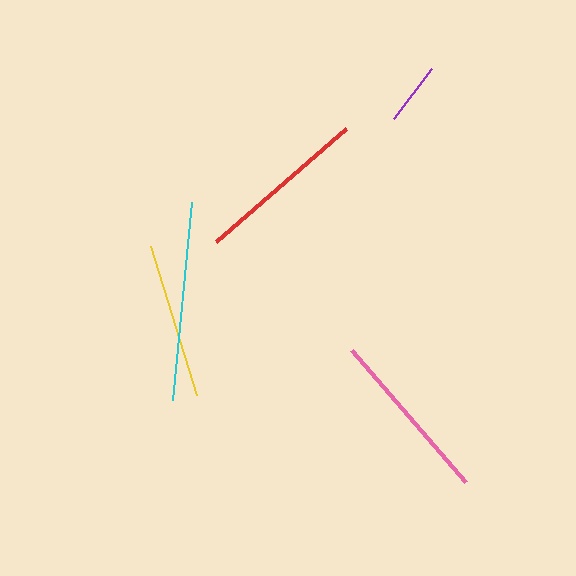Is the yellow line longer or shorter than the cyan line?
The cyan line is longer than the yellow line.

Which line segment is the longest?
The cyan line is the longest at approximately 199 pixels.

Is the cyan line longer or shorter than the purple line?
The cyan line is longer than the purple line.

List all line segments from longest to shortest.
From longest to shortest: cyan, pink, red, yellow, purple.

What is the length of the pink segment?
The pink segment is approximately 175 pixels long.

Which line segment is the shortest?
The purple line is the shortest at approximately 63 pixels.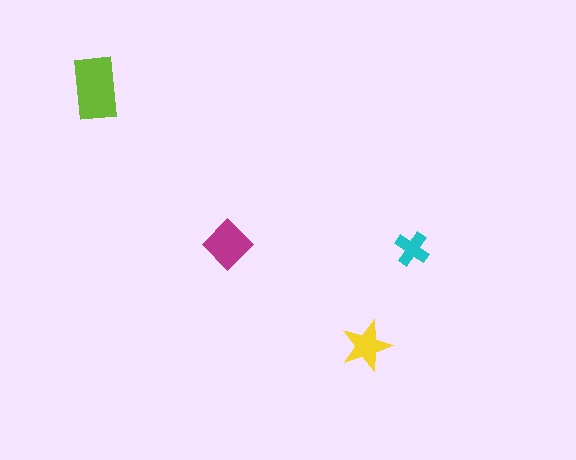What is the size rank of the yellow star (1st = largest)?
3rd.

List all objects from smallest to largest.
The cyan cross, the yellow star, the magenta diamond, the lime rectangle.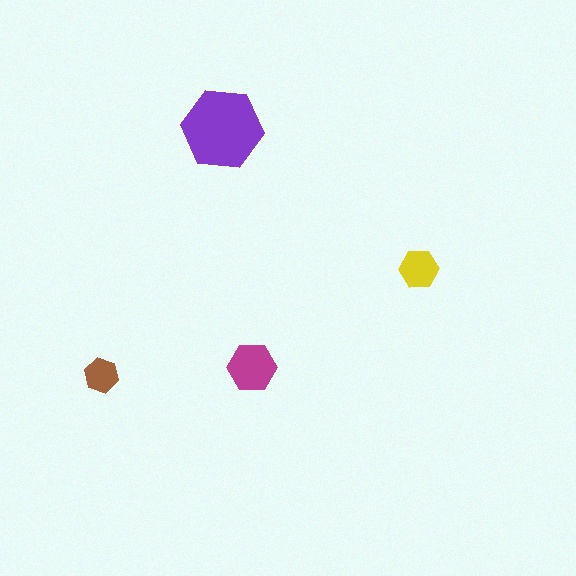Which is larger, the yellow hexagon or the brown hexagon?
The yellow one.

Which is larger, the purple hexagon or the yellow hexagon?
The purple one.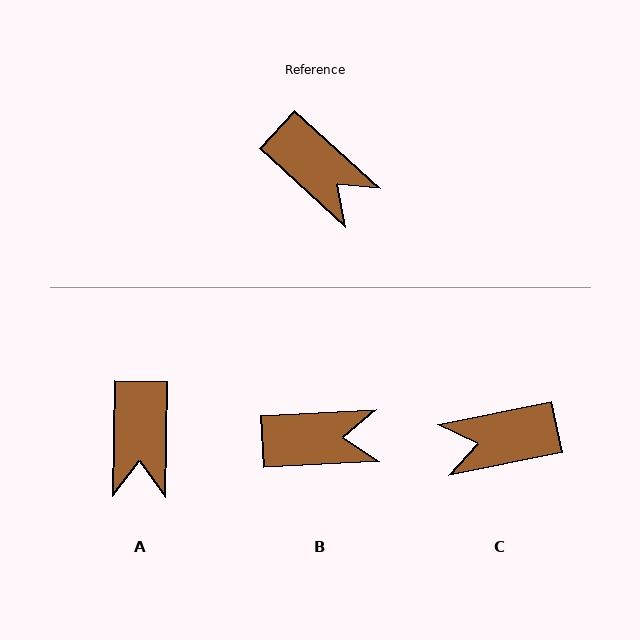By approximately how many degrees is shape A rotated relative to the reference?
Approximately 49 degrees clockwise.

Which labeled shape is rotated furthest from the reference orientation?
C, about 126 degrees away.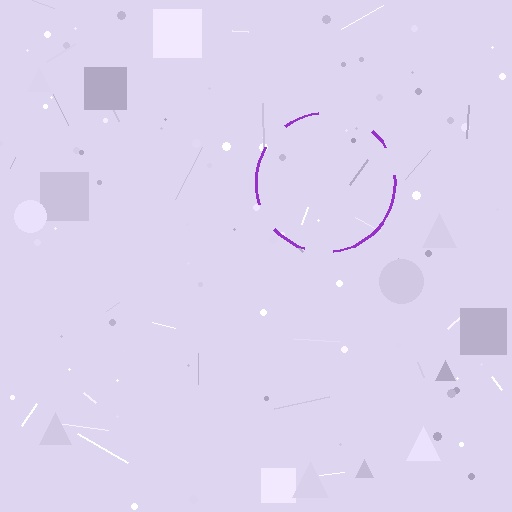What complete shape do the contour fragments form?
The contour fragments form a circle.